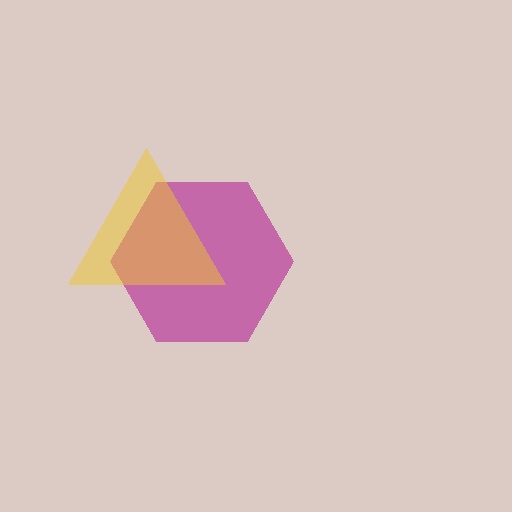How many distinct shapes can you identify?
There are 2 distinct shapes: a magenta hexagon, a yellow triangle.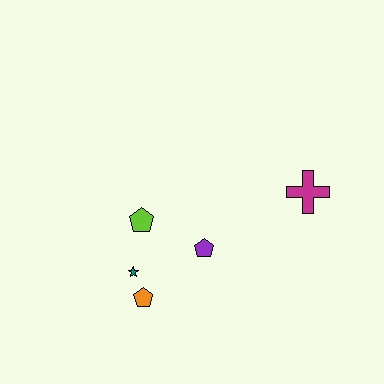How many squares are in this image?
There are no squares.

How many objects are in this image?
There are 5 objects.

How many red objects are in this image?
There are no red objects.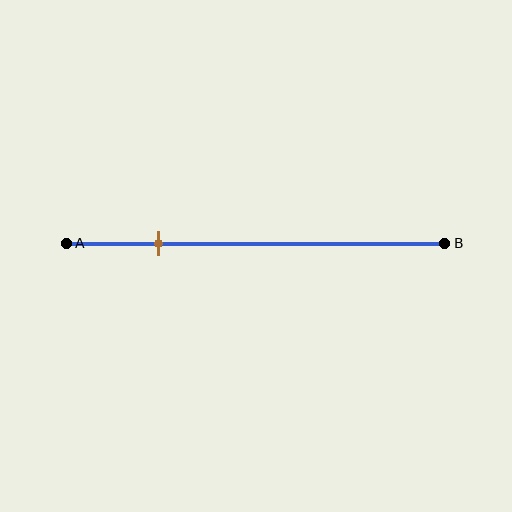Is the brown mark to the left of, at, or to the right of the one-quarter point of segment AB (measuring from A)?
The brown mark is approximately at the one-quarter point of segment AB.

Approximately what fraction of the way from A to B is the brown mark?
The brown mark is approximately 25% of the way from A to B.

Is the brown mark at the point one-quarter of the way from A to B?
Yes, the mark is approximately at the one-quarter point.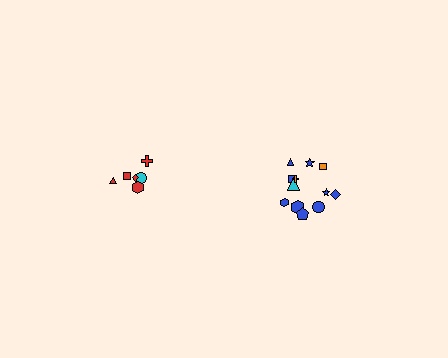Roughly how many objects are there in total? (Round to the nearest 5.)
Roughly 20 objects in total.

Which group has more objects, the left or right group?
The right group.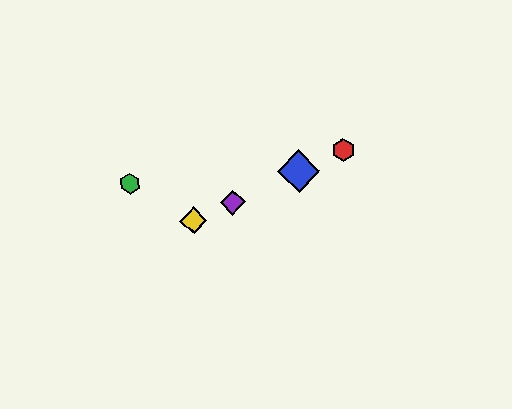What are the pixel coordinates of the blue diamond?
The blue diamond is at (299, 171).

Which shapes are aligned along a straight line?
The red hexagon, the blue diamond, the yellow diamond, the purple diamond are aligned along a straight line.